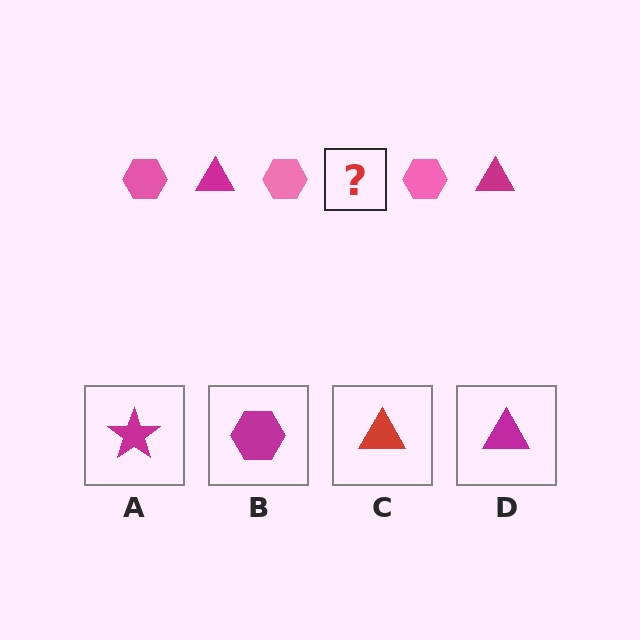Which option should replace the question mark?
Option D.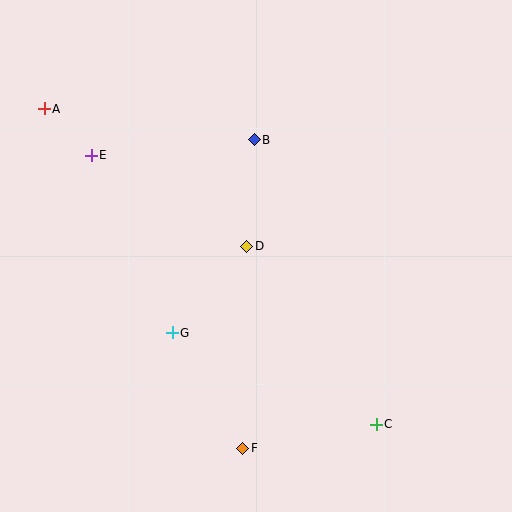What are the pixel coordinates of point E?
Point E is at (91, 155).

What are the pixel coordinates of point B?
Point B is at (254, 140).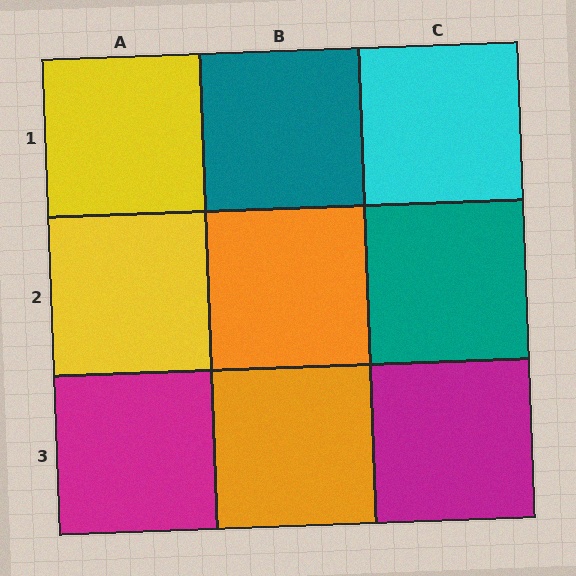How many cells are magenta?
2 cells are magenta.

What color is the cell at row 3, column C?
Magenta.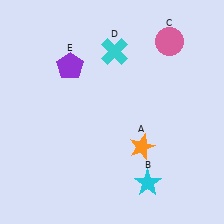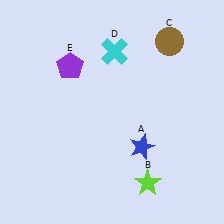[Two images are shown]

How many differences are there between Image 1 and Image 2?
There are 3 differences between the two images.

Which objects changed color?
A changed from orange to blue. B changed from cyan to lime. C changed from pink to brown.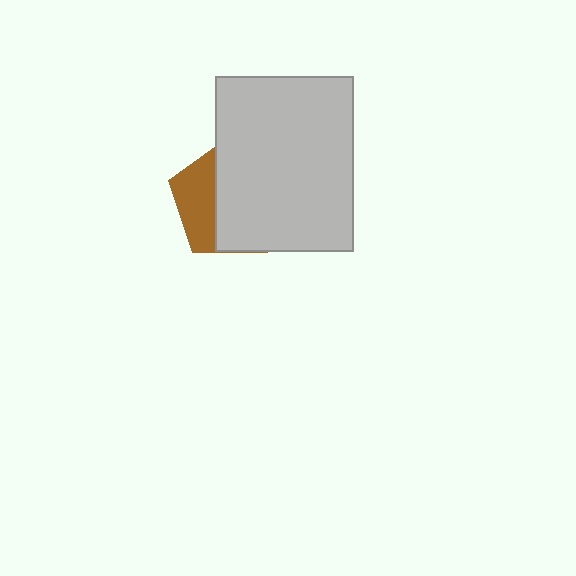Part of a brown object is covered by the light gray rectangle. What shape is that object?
It is a pentagon.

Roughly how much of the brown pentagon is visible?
A small part of it is visible (roughly 35%).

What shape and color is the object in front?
The object in front is a light gray rectangle.